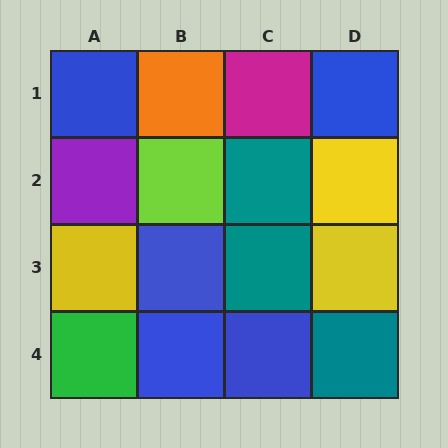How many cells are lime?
1 cell is lime.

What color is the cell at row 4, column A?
Green.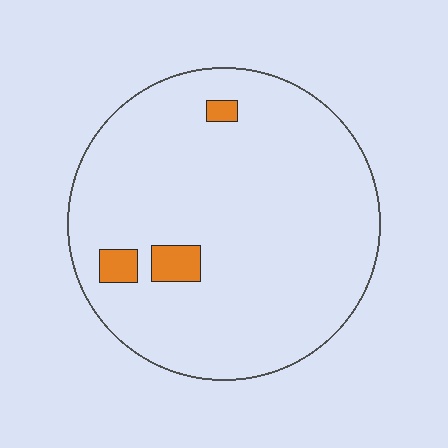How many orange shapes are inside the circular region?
3.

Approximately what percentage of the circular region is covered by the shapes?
Approximately 5%.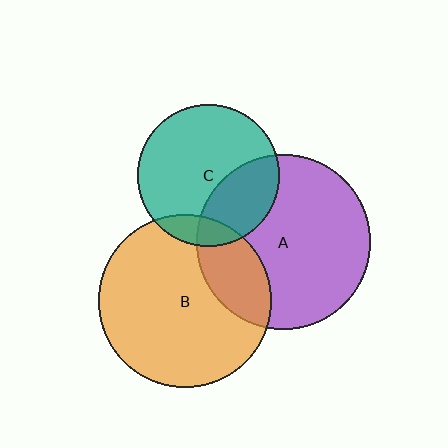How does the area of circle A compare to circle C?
Approximately 1.5 times.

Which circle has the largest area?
Circle A (purple).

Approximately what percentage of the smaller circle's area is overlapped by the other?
Approximately 30%.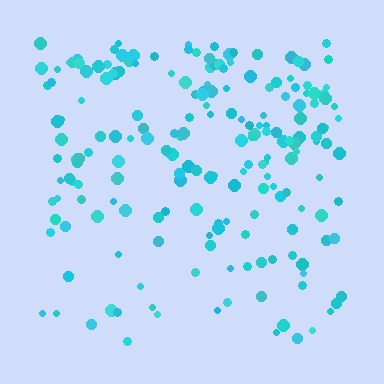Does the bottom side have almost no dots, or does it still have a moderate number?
Still a moderate number, just noticeably fewer than the top.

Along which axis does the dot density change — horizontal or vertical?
Vertical.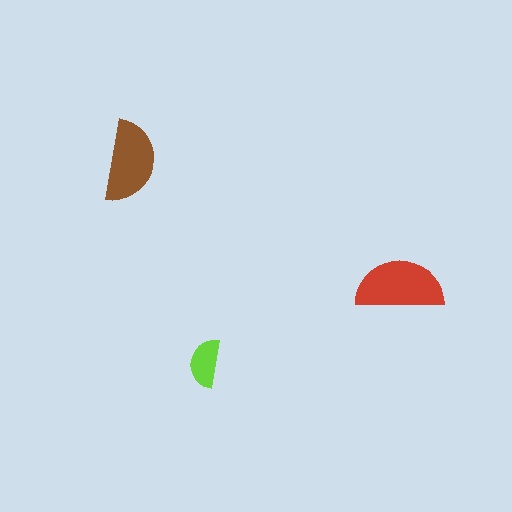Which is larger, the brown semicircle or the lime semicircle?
The brown one.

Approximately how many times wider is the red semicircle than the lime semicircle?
About 2 times wider.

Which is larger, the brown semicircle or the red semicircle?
The red one.